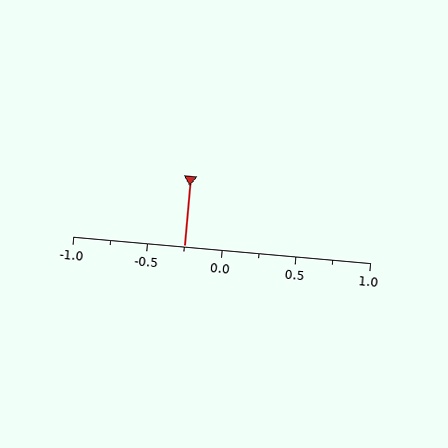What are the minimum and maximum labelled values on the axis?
The axis runs from -1.0 to 1.0.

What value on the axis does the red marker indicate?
The marker indicates approximately -0.25.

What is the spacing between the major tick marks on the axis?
The major ticks are spaced 0.5 apart.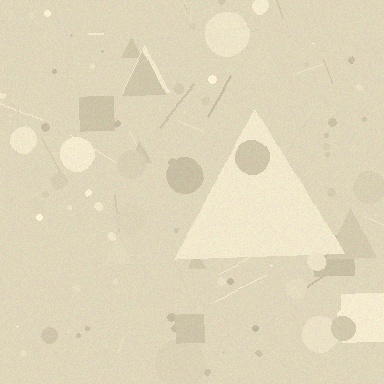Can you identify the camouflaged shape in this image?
The camouflaged shape is a triangle.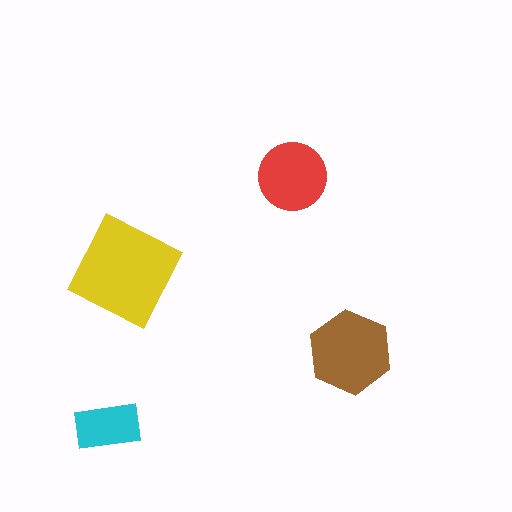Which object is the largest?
The yellow square.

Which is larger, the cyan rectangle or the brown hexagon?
The brown hexagon.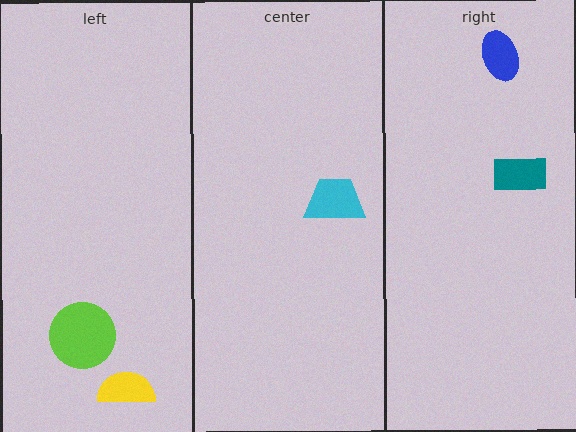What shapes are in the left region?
The yellow semicircle, the lime circle.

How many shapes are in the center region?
1.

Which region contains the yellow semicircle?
The left region.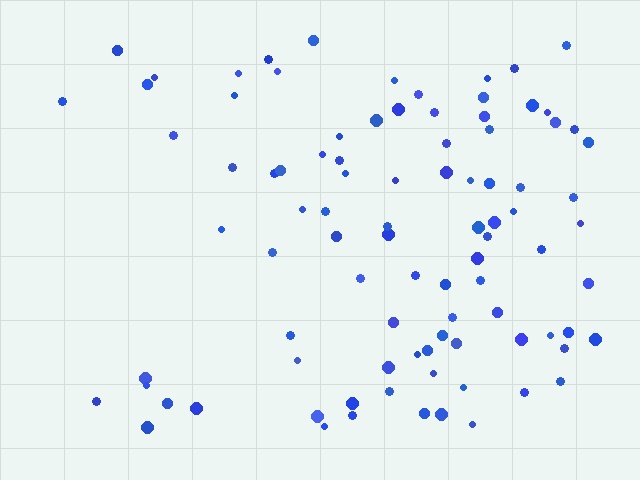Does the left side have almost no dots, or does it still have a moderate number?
Still a moderate number, just noticeably fewer than the right.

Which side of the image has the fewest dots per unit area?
The left.